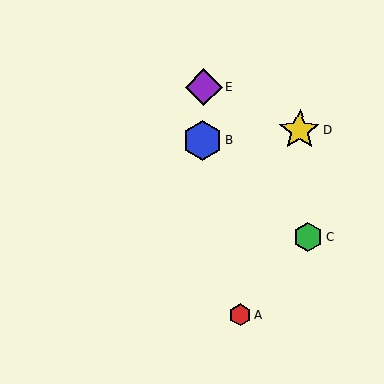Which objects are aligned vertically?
Objects B, E are aligned vertically.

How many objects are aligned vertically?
2 objects (B, E) are aligned vertically.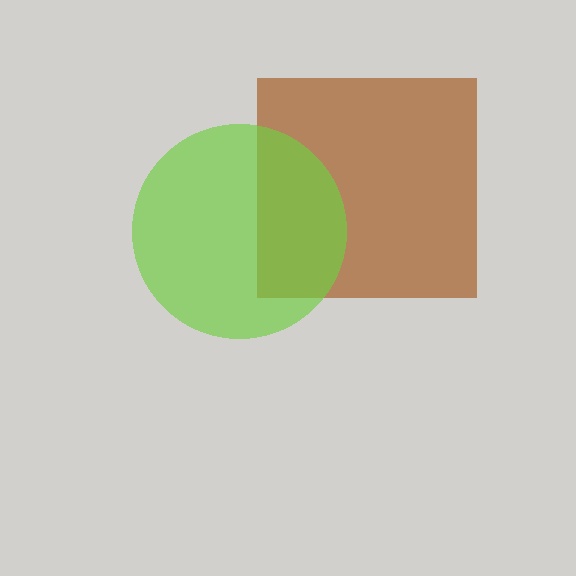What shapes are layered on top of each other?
The layered shapes are: a brown square, a lime circle.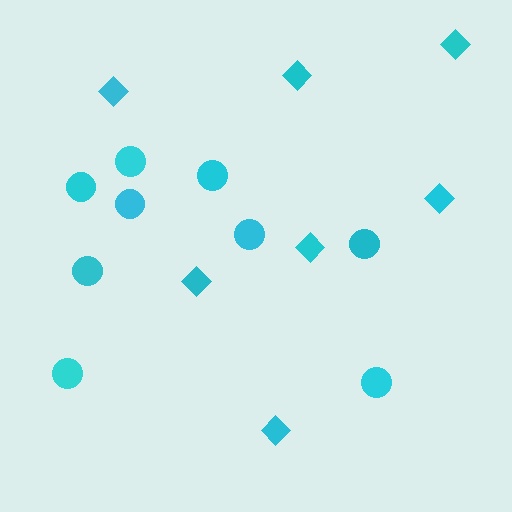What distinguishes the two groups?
There are 2 groups: one group of diamonds (7) and one group of circles (9).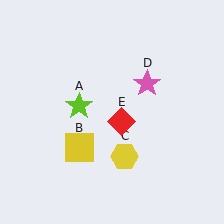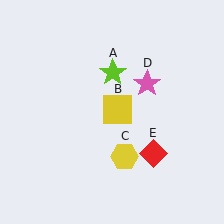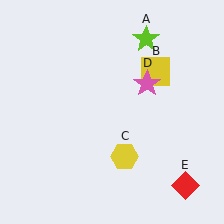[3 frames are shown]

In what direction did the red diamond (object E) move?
The red diamond (object E) moved down and to the right.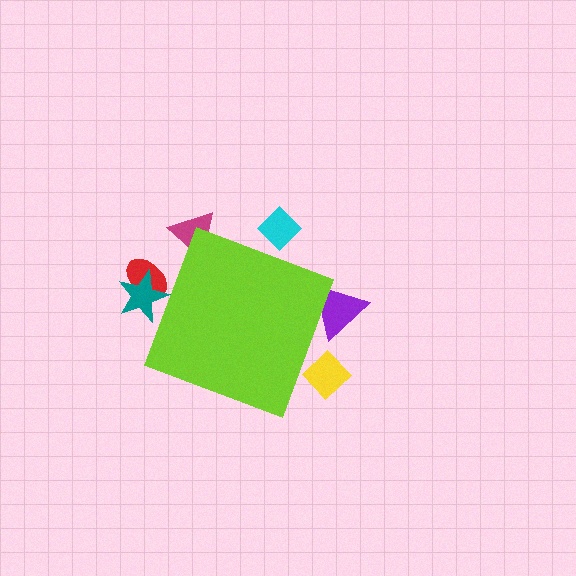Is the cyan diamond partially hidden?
Yes, the cyan diamond is partially hidden behind the lime diamond.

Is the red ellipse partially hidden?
Yes, the red ellipse is partially hidden behind the lime diamond.